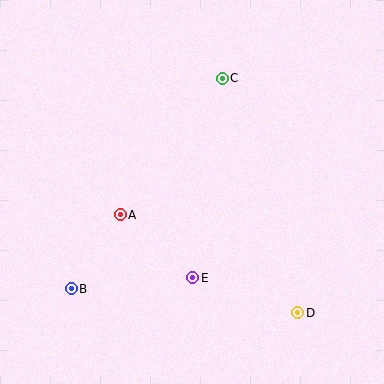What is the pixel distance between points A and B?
The distance between A and B is 88 pixels.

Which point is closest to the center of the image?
Point A at (120, 215) is closest to the center.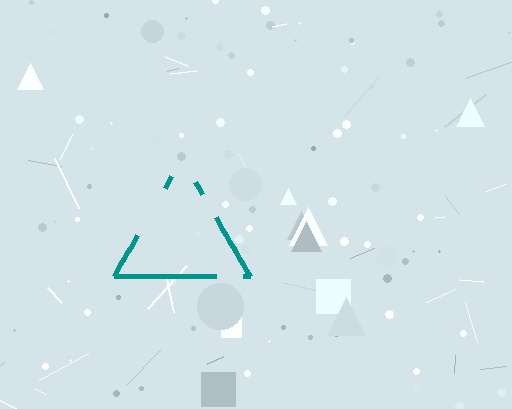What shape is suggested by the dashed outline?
The dashed outline suggests a triangle.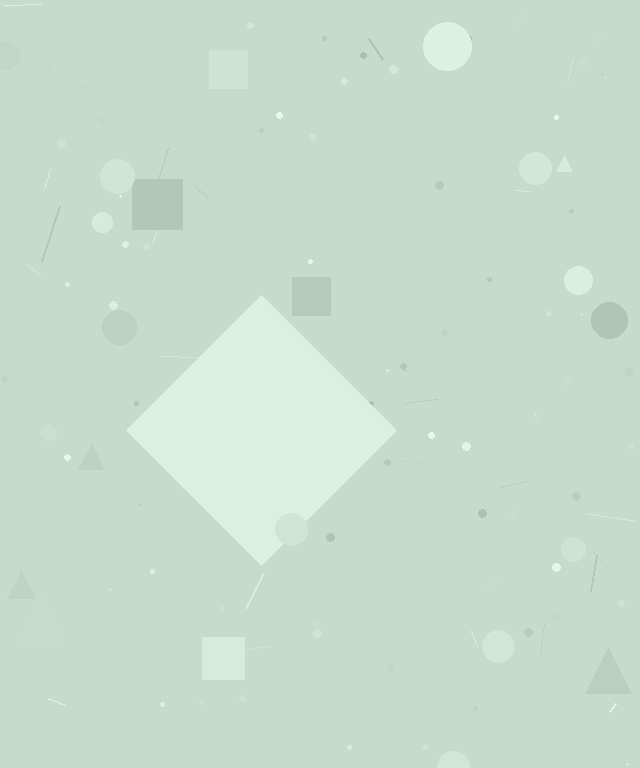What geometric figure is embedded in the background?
A diamond is embedded in the background.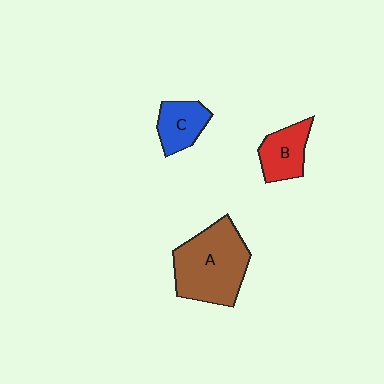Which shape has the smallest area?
Shape C (blue).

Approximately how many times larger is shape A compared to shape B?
Approximately 2.1 times.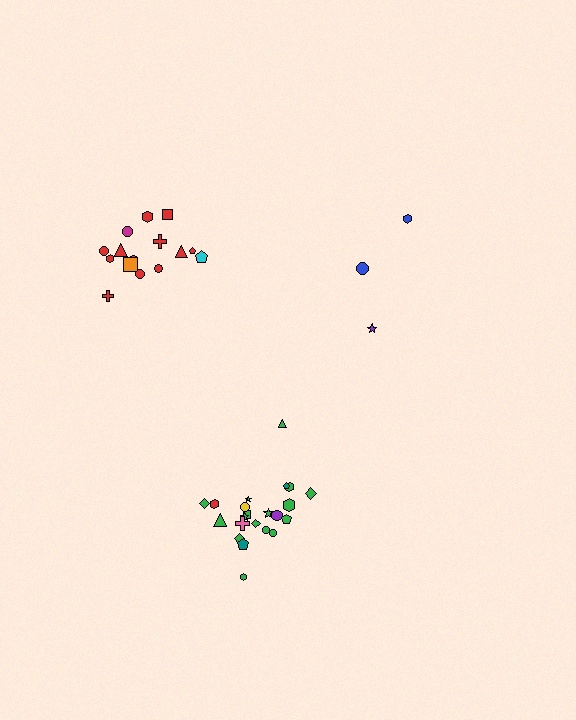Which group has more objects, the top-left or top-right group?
The top-left group.